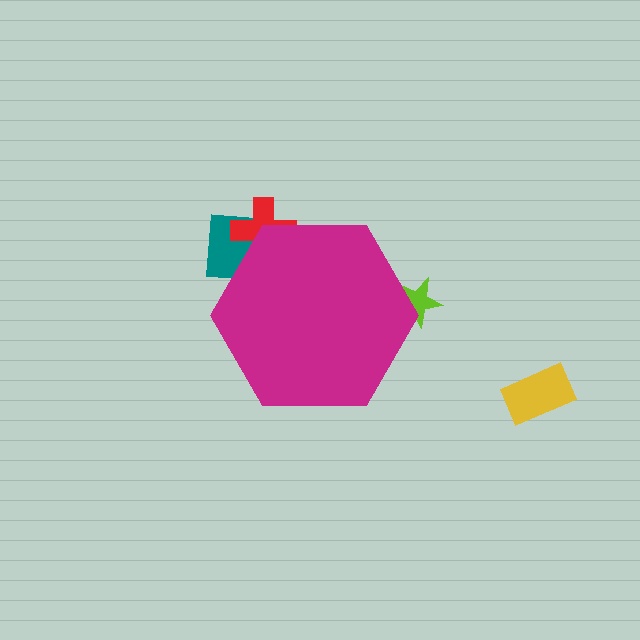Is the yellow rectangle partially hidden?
No, the yellow rectangle is fully visible.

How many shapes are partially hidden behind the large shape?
3 shapes are partially hidden.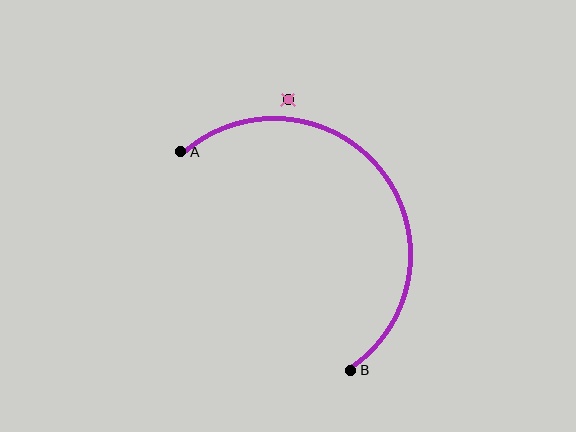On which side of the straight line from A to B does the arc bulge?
The arc bulges above and to the right of the straight line connecting A and B.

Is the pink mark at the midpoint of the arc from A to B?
No — the pink mark does not lie on the arc at all. It sits slightly outside the curve.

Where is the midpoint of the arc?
The arc midpoint is the point on the curve farthest from the straight line joining A and B. It sits above and to the right of that line.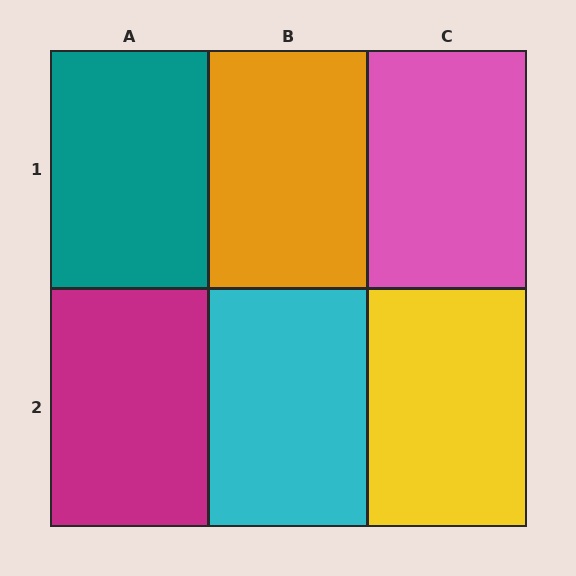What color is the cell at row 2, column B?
Cyan.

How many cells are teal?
1 cell is teal.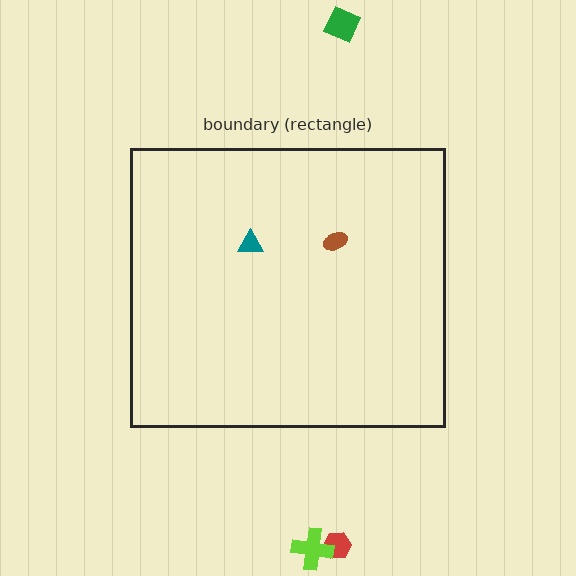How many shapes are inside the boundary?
2 inside, 3 outside.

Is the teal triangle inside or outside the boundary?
Inside.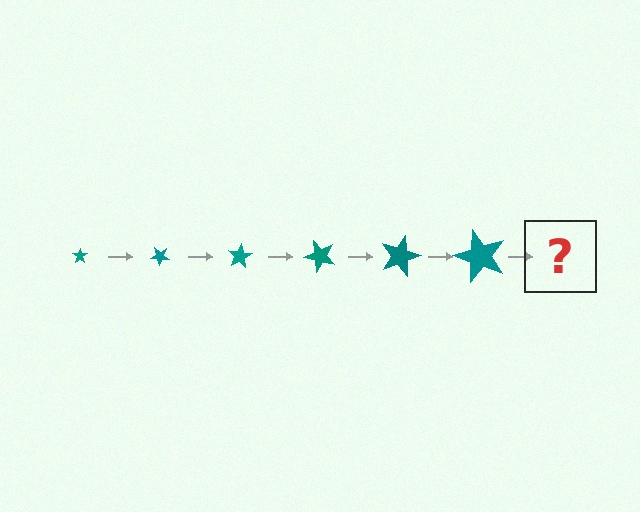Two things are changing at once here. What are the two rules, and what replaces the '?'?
The two rules are that the star grows larger each step and it rotates 40 degrees each step. The '?' should be a star, larger than the previous one and rotated 240 degrees from the start.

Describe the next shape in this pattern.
It should be a star, larger than the previous one and rotated 240 degrees from the start.